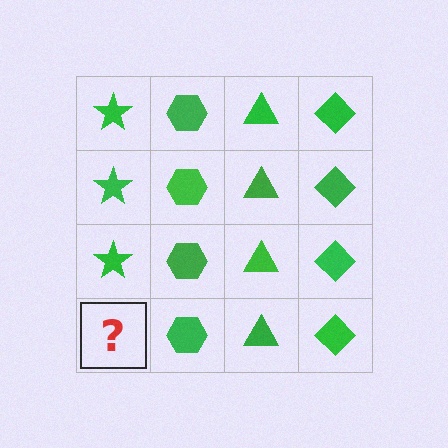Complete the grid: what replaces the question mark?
The question mark should be replaced with a green star.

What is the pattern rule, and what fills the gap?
The rule is that each column has a consistent shape. The gap should be filled with a green star.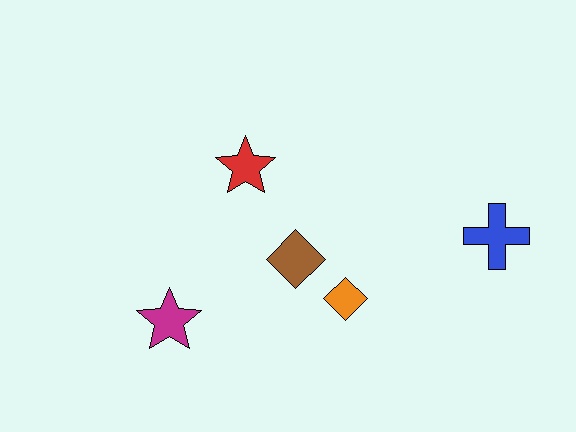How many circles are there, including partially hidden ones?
There are no circles.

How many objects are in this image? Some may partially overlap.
There are 5 objects.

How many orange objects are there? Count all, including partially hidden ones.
There is 1 orange object.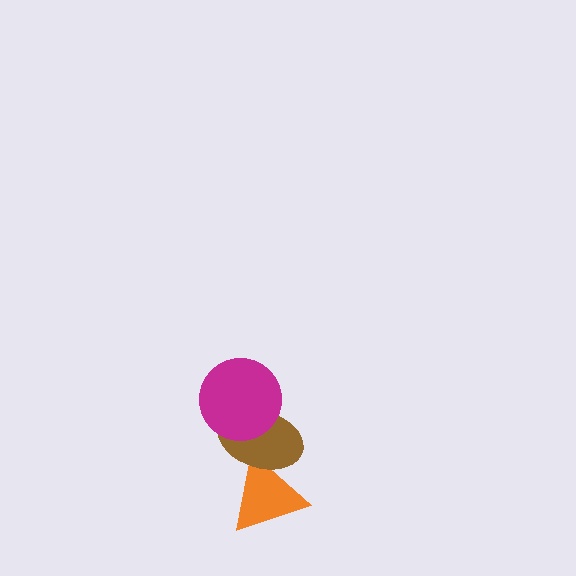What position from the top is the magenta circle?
The magenta circle is 1st from the top.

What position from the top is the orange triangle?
The orange triangle is 3rd from the top.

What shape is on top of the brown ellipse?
The magenta circle is on top of the brown ellipse.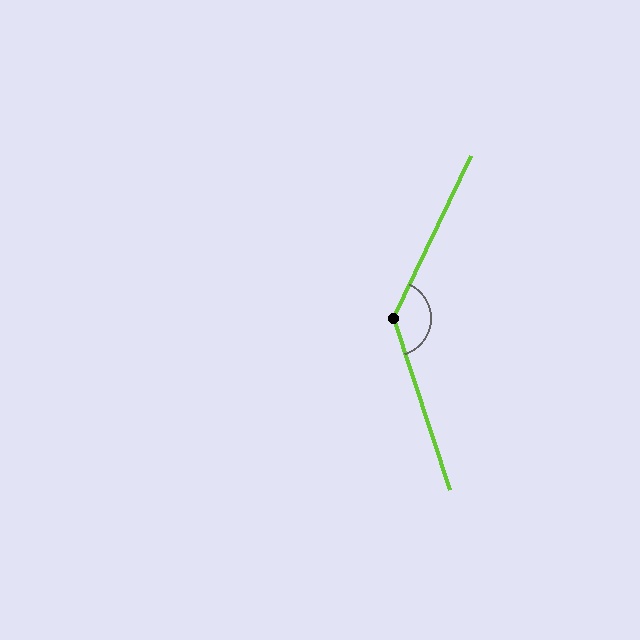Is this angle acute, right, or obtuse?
It is obtuse.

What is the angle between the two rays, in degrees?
Approximately 136 degrees.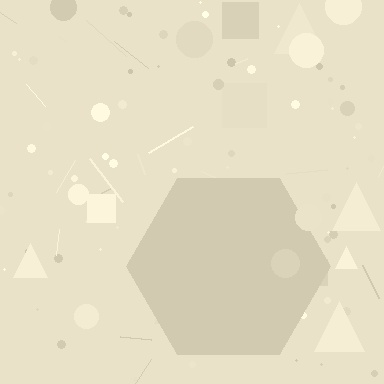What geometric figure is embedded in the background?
A hexagon is embedded in the background.